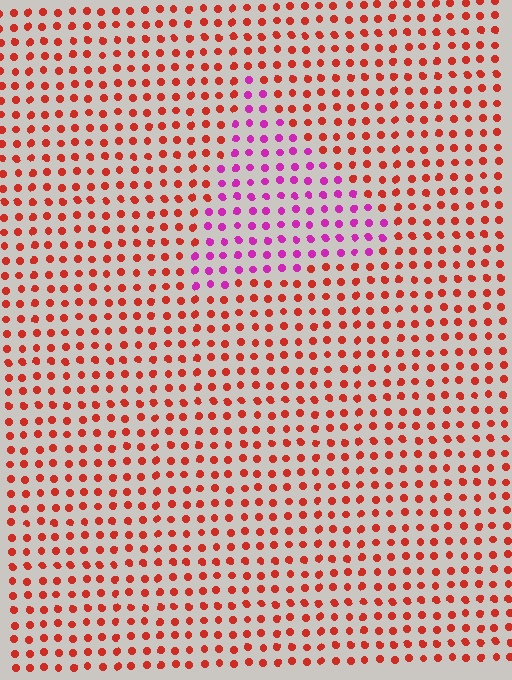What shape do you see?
I see a triangle.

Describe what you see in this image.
The image is filled with small red elements in a uniform arrangement. A triangle-shaped region is visible where the elements are tinted to a slightly different hue, forming a subtle color boundary.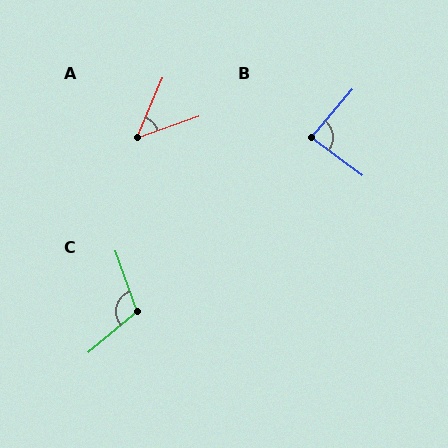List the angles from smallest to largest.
A (48°), B (86°), C (110°).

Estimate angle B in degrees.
Approximately 86 degrees.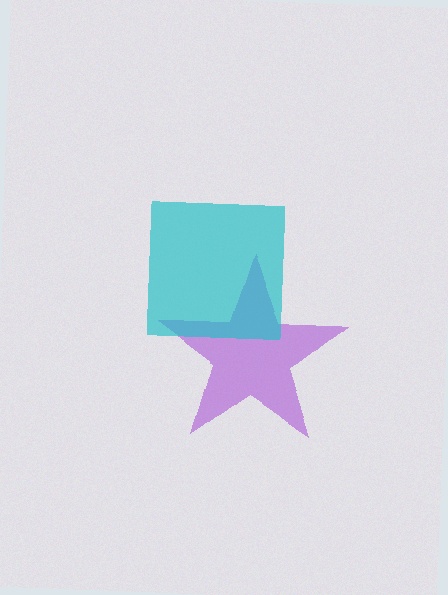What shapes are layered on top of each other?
The layered shapes are: a purple star, a cyan square.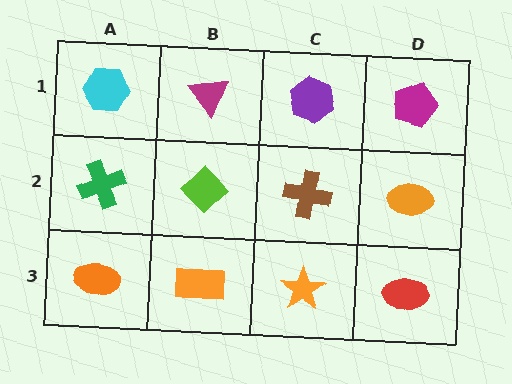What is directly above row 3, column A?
A green cross.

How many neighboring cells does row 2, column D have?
3.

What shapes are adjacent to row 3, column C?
A brown cross (row 2, column C), an orange rectangle (row 3, column B), a red ellipse (row 3, column D).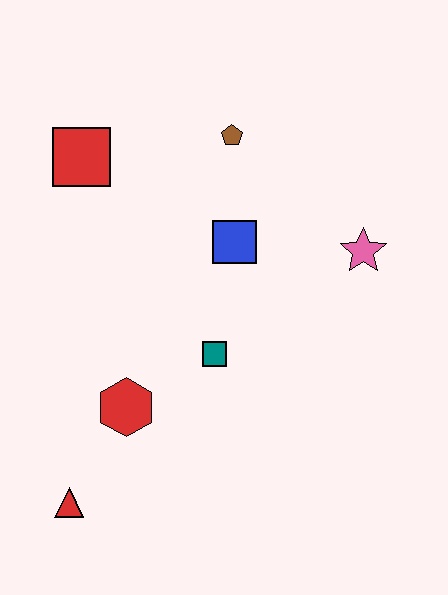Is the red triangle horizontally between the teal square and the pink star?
No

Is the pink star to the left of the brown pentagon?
No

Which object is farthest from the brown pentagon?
The red triangle is farthest from the brown pentagon.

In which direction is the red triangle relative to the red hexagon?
The red triangle is below the red hexagon.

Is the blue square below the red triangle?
No